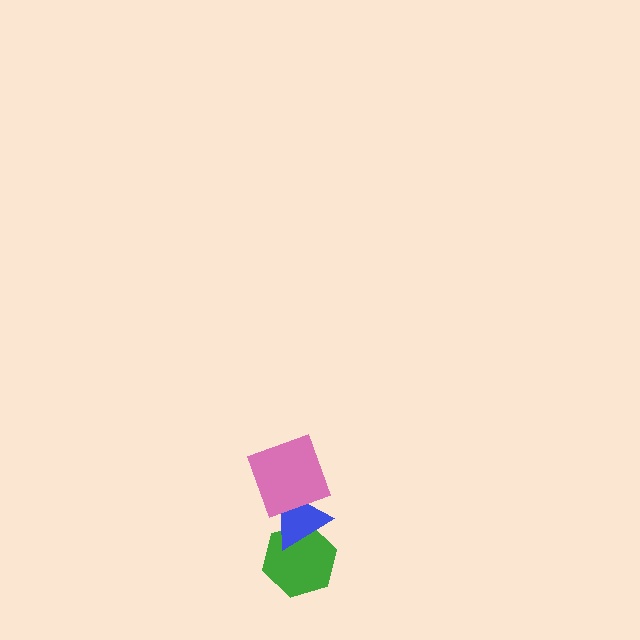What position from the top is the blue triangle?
The blue triangle is 2nd from the top.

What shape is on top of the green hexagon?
The blue triangle is on top of the green hexagon.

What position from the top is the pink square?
The pink square is 1st from the top.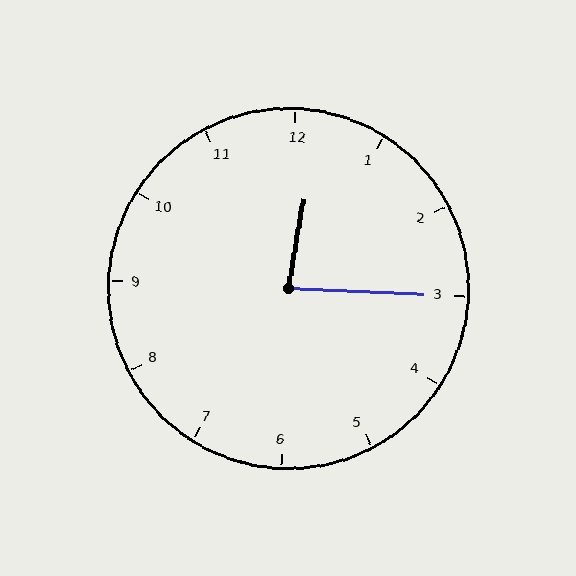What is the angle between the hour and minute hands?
Approximately 82 degrees.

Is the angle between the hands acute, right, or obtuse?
It is acute.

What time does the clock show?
12:15.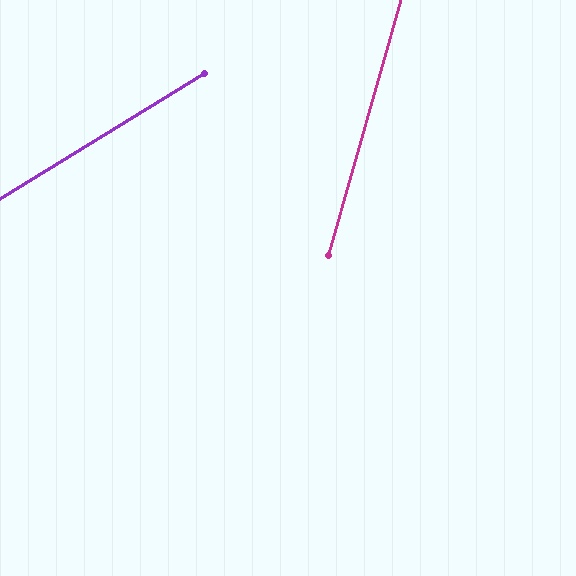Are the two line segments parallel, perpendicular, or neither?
Neither parallel nor perpendicular — they differ by about 43°.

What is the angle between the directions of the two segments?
Approximately 43 degrees.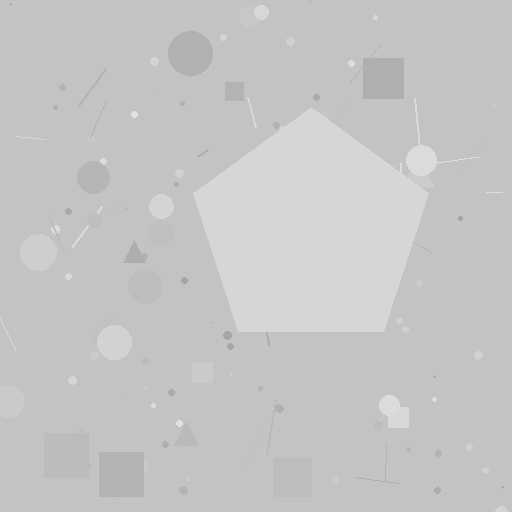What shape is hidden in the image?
A pentagon is hidden in the image.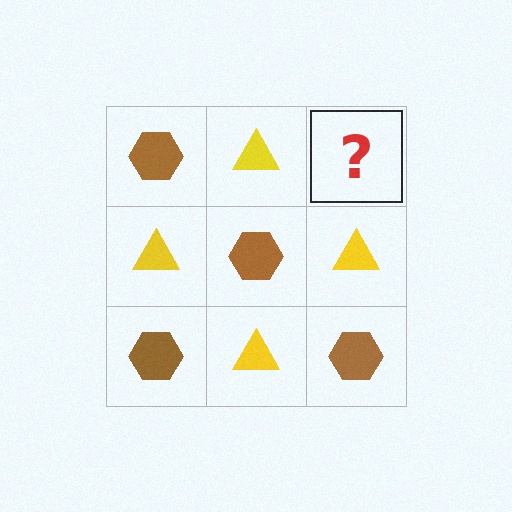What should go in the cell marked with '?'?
The missing cell should contain a brown hexagon.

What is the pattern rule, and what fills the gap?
The rule is that it alternates brown hexagon and yellow triangle in a checkerboard pattern. The gap should be filled with a brown hexagon.